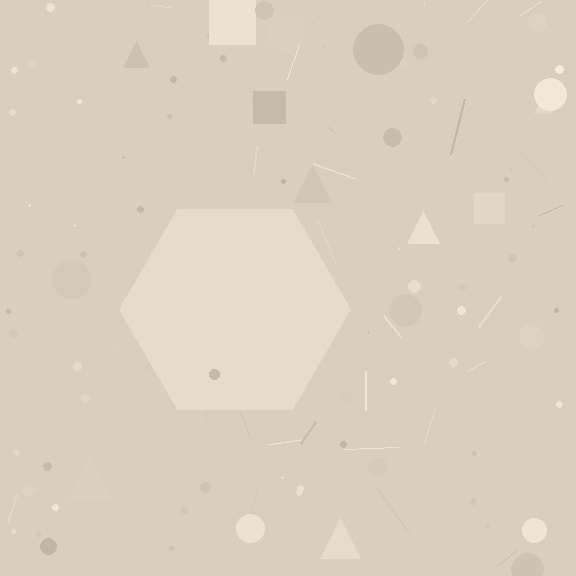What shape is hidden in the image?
A hexagon is hidden in the image.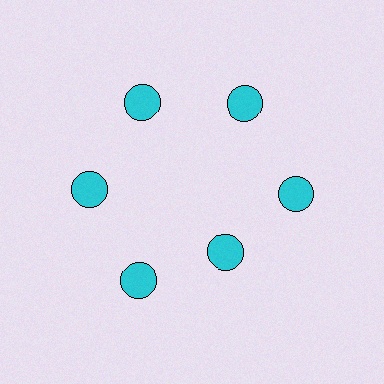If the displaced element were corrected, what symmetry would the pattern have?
It would have 6-fold rotational symmetry — the pattern would map onto itself every 60 degrees.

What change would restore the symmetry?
The symmetry would be restored by moving it outward, back onto the ring so that all 6 circles sit at equal angles and equal distance from the center.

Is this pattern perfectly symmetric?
No. The 6 cyan circles are arranged in a ring, but one element near the 5 o'clock position is pulled inward toward the center, breaking the 6-fold rotational symmetry.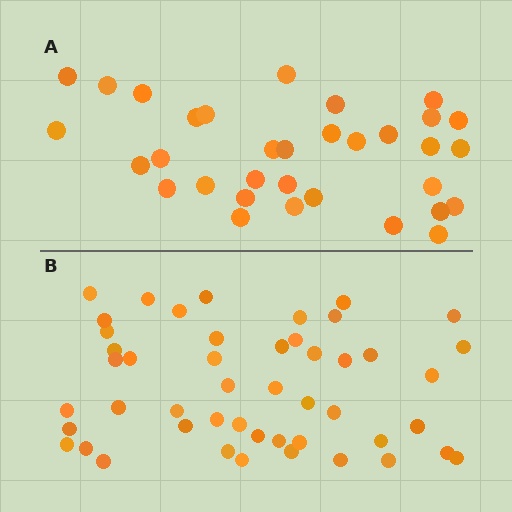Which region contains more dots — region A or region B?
Region B (the bottom region) has more dots.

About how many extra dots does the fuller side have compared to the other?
Region B has approximately 15 more dots than region A.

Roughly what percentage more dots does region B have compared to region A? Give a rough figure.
About 45% more.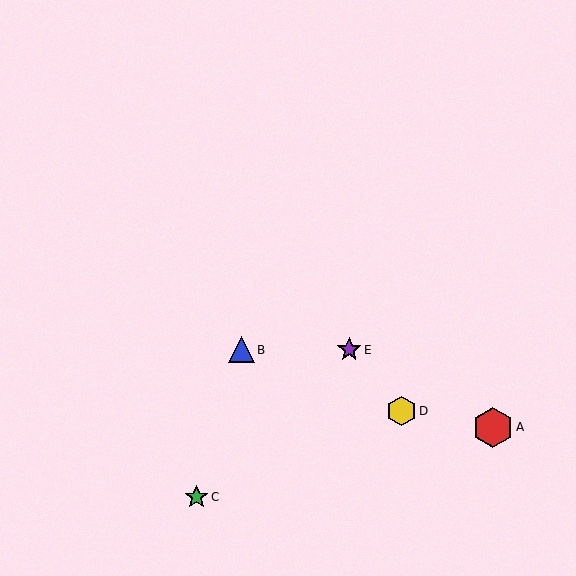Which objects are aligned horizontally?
Objects B, E are aligned horizontally.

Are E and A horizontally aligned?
No, E is at y≈350 and A is at y≈427.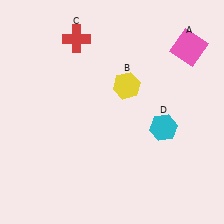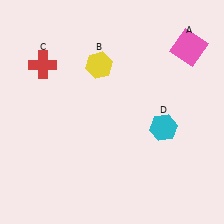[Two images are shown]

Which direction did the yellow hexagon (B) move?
The yellow hexagon (B) moved left.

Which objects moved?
The objects that moved are: the yellow hexagon (B), the red cross (C).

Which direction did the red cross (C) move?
The red cross (C) moved left.